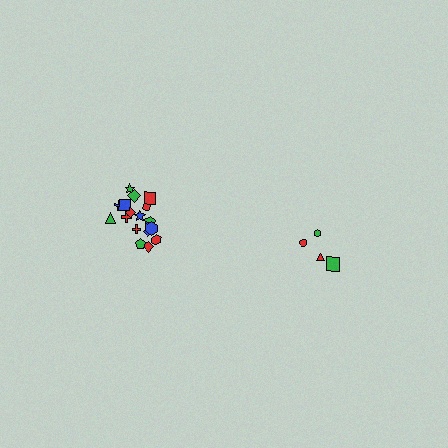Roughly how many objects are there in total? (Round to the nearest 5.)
Roughly 20 objects in total.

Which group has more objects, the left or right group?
The left group.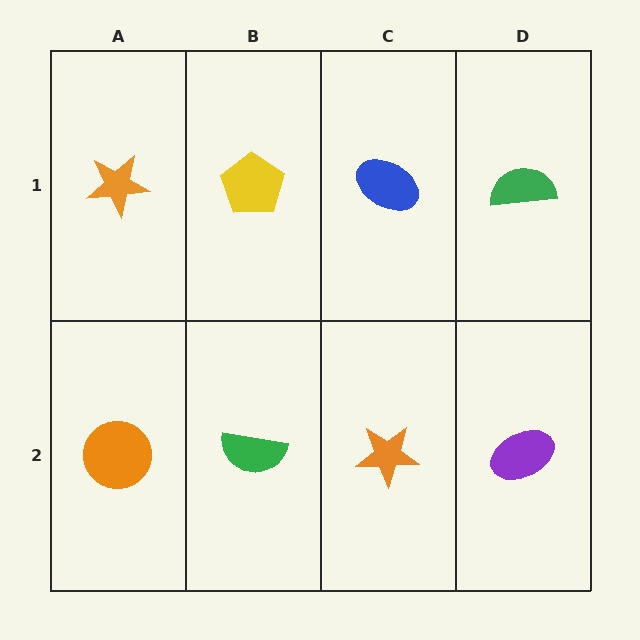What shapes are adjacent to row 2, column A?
An orange star (row 1, column A), a green semicircle (row 2, column B).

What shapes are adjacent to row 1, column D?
A purple ellipse (row 2, column D), a blue ellipse (row 1, column C).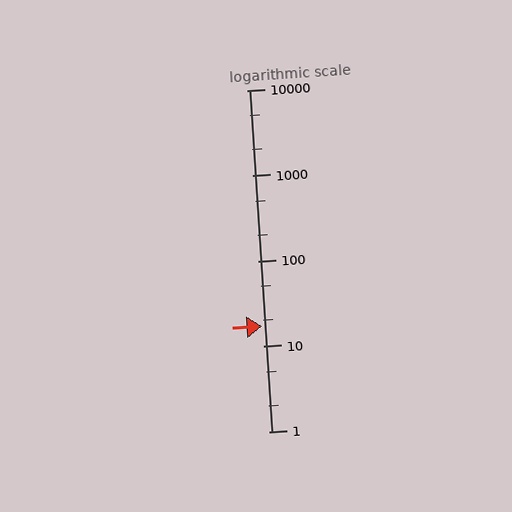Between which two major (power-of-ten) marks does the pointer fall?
The pointer is between 10 and 100.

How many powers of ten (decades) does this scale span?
The scale spans 4 decades, from 1 to 10000.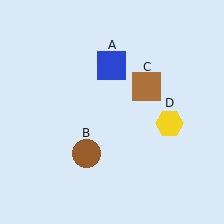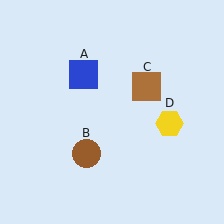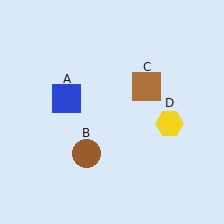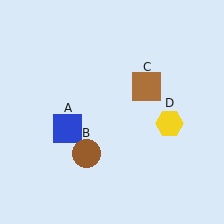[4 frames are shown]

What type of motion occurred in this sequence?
The blue square (object A) rotated counterclockwise around the center of the scene.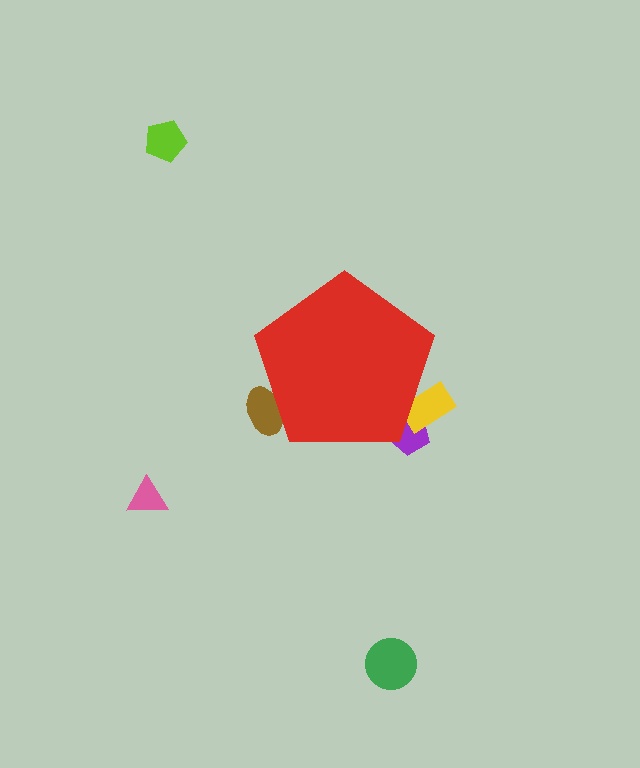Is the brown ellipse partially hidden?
Yes, the brown ellipse is partially hidden behind the red pentagon.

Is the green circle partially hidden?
No, the green circle is fully visible.